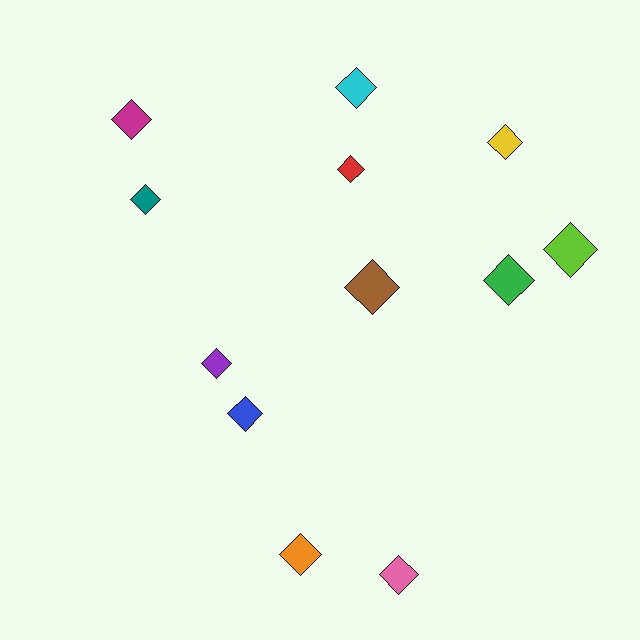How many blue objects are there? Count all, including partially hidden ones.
There is 1 blue object.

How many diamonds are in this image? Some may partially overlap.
There are 12 diamonds.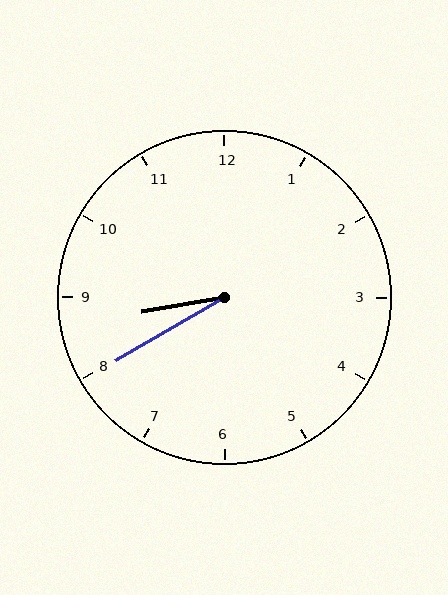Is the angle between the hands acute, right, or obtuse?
It is acute.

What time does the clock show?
8:40.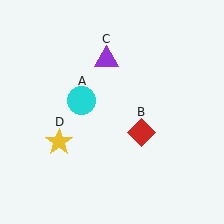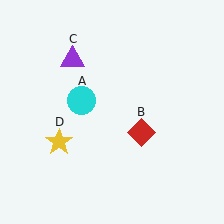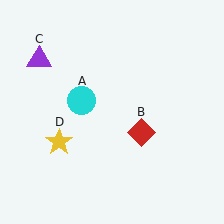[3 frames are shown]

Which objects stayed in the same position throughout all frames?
Cyan circle (object A) and red diamond (object B) and yellow star (object D) remained stationary.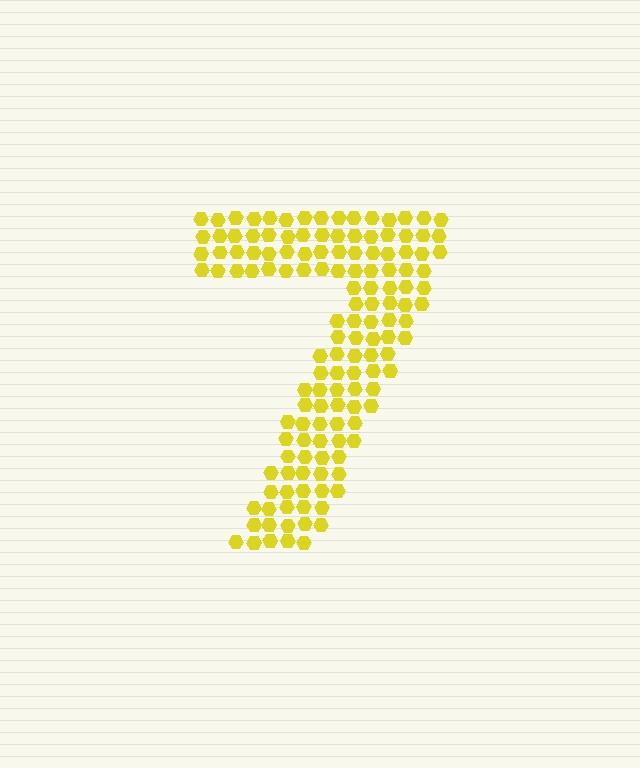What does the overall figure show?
The overall figure shows the digit 7.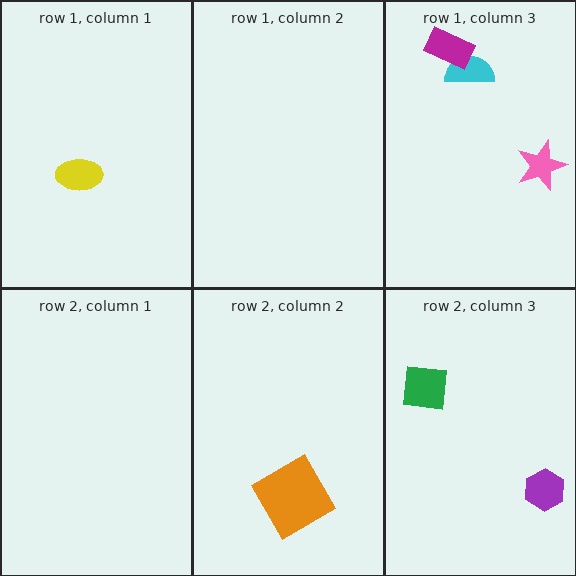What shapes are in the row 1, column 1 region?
The yellow ellipse.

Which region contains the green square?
The row 2, column 3 region.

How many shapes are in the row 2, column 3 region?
2.